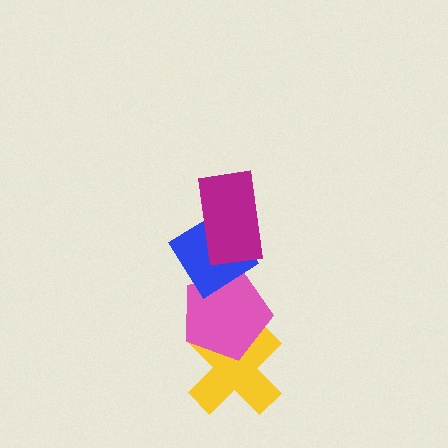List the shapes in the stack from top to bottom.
From top to bottom: the magenta rectangle, the blue diamond, the pink pentagon, the yellow cross.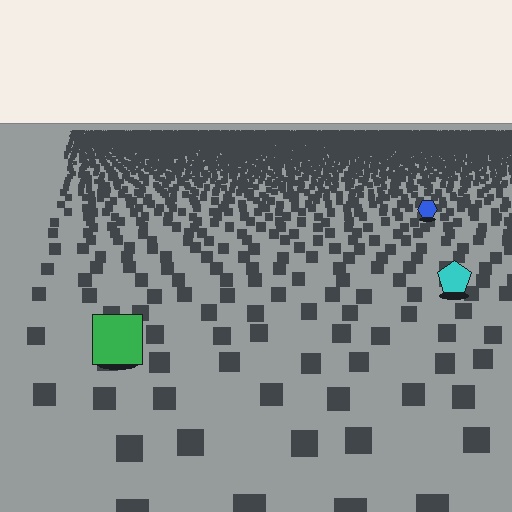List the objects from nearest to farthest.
From nearest to farthest: the green square, the cyan pentagon, the blue hexagon.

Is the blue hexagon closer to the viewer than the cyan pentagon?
No. The cyan pentagon is closer — you can tell from the texture gradient: the ground texture is coarser near it.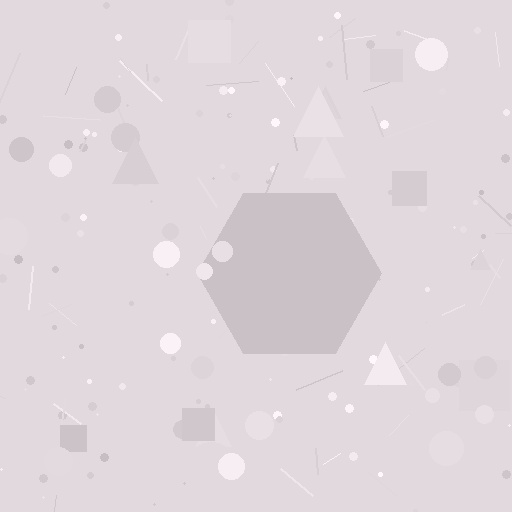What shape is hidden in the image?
A hexagon is hidden in the image.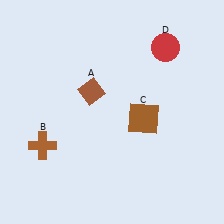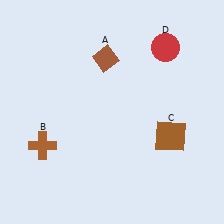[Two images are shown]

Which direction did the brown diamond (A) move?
The brown diamond (A) moved up.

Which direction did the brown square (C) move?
The brown square (C) moved right.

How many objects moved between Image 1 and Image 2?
2 objects moved between the two images.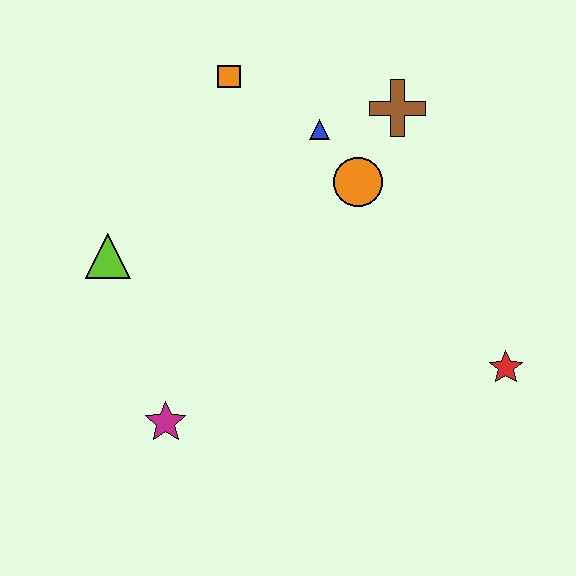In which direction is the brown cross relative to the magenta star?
The brown cross is above the magenta star.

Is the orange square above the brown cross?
Yes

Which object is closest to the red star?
The orange circle is closest to the red star.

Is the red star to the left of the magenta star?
No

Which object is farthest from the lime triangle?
The red star is farthest from the lime triangle.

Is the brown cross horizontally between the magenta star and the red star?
Yes